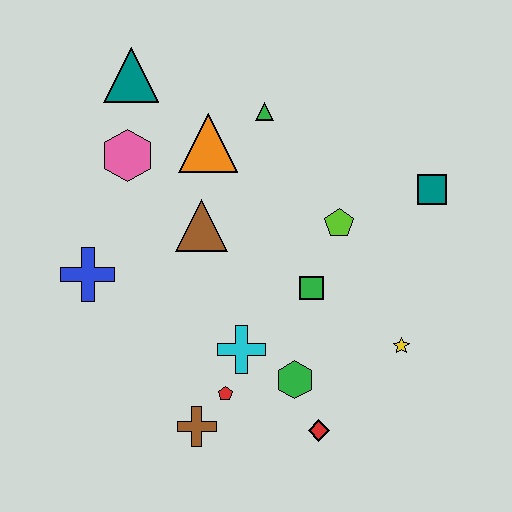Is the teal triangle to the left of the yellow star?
Yes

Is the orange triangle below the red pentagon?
No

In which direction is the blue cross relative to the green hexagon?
The blue cross is to the left of the green hexagon.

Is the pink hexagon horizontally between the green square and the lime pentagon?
No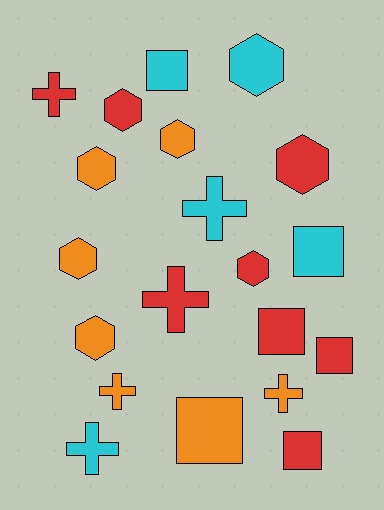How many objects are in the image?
There are 20 objects.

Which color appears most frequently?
Red, with 8 objects.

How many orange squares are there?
There is 1 orange square.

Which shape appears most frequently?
Hexagon, with 8 objects.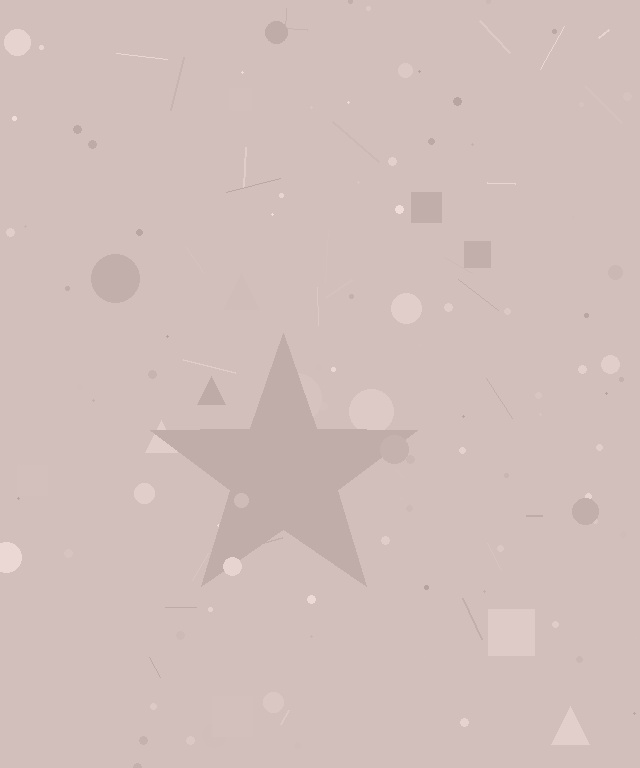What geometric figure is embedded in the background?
A star is embedded in the background.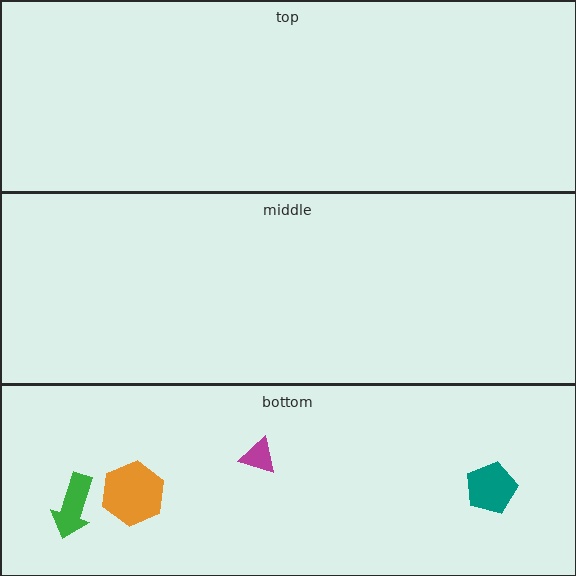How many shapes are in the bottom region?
4.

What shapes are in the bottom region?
The teal pentagon, the orange hexagon, the magenta triangle, the green arrow.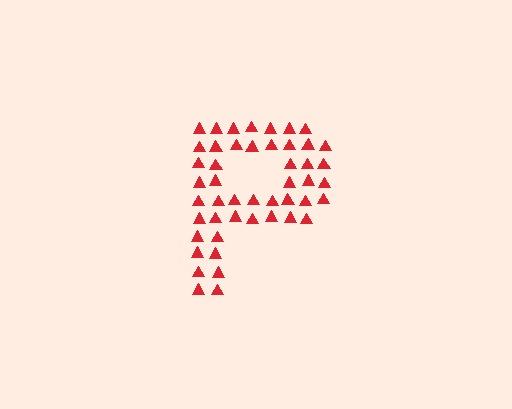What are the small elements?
The small elements are triangles.